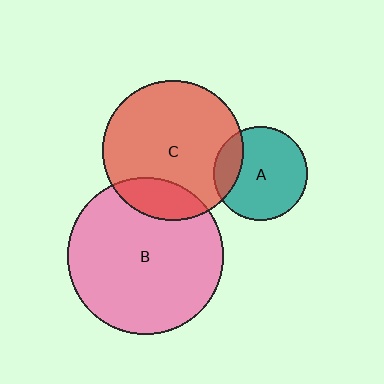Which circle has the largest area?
Circle B (pink).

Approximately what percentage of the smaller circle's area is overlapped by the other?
Approximately 20%.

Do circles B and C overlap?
Yes.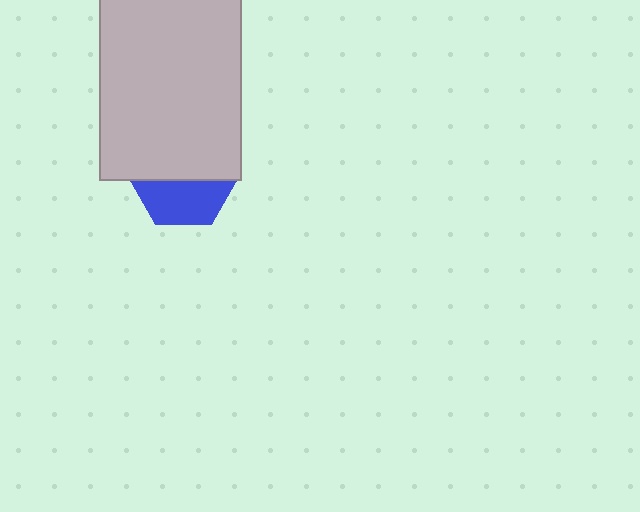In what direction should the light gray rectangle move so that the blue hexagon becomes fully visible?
The light gray rectangle should move up. That is the shortest direction to clear the overlap and leave the blue hexagon fully visible.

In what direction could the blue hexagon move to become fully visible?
The blue hexagon could move down. That would shift it out from behind the light gray rectangle entirely.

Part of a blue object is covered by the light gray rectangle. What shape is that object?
It is a hexagon.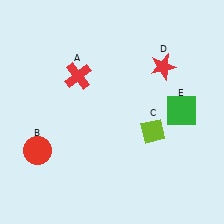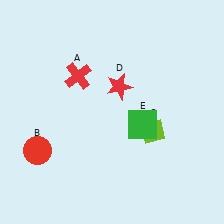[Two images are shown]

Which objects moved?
The objects that moved are: the red star (D), the green square (E).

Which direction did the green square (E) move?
The green square (E) moved left.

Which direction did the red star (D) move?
The red star (D) moved left.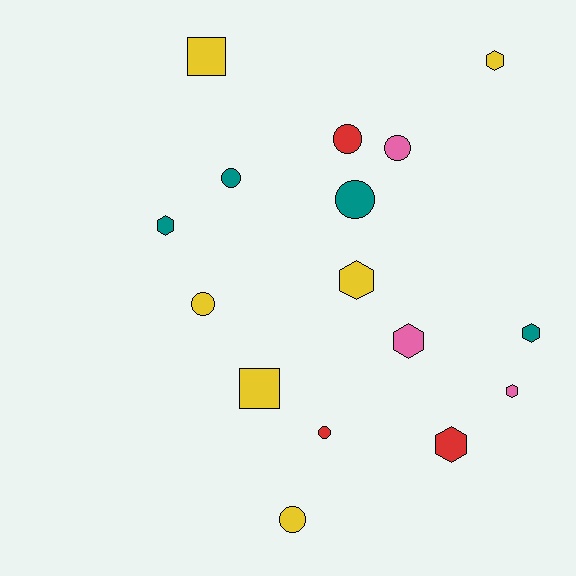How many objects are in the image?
There are 16 objects.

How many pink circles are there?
There is 1 pink circle.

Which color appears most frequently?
Yellow, with 6 objects.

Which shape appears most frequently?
Circle, with 7 objects.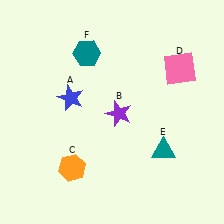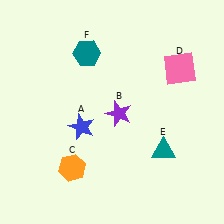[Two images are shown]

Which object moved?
The blue star (A) moved down.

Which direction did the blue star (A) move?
The blue star (A) moved down.